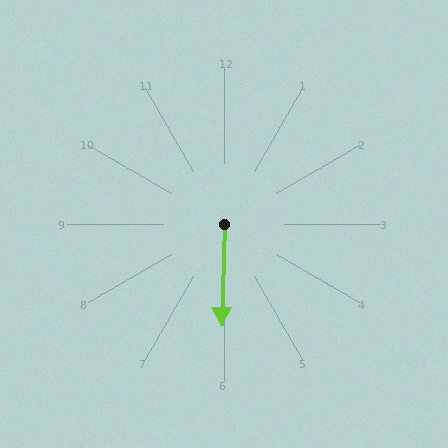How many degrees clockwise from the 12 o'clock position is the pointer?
Approximately 182 degrees.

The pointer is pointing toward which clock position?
Roughly 6 o'clock.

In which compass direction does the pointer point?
South.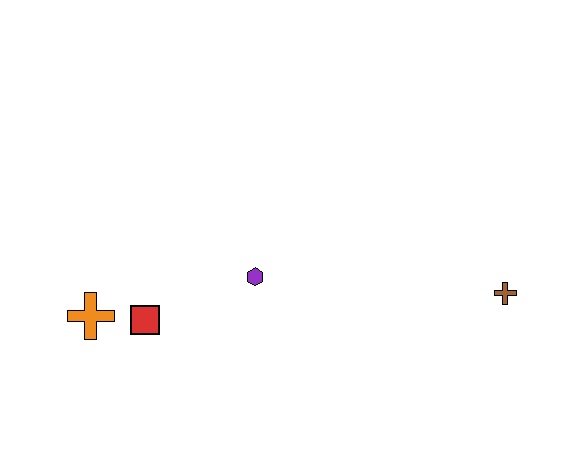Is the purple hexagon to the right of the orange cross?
Yes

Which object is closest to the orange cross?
The red square is closest to the orange cross.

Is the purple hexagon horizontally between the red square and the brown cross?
Yes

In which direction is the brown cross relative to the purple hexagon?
The brown cross is to the right of the purple hexagon.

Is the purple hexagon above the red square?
Yes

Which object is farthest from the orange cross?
The brown cross is farthest from the orange cross.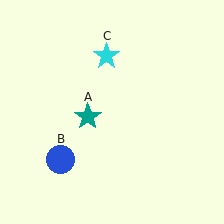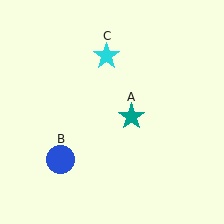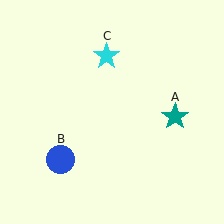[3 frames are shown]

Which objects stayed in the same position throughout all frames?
Blue circle (object B) and cyan star (object C) remained stationary.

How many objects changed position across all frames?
1 object changed position: teal star (object A).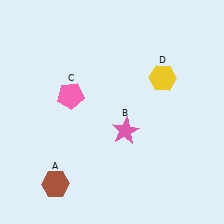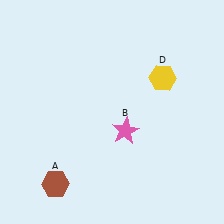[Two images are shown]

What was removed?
The pink pentagon (C) was removed in Image 2.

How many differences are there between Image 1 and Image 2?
There is 1 difference between the two images.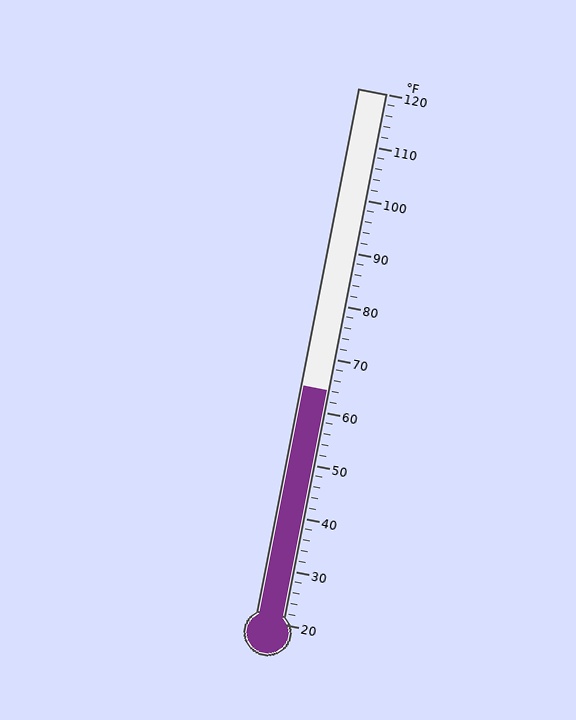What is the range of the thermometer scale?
The thermometer scale ranges from 20°F to 120°F.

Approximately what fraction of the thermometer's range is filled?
The thermometer is filled to approximately 45% of its range.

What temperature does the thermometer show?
The thermometer shows approximately 64°F.